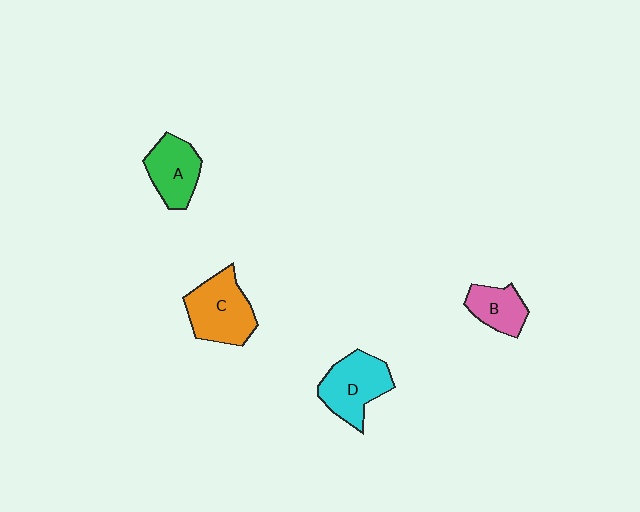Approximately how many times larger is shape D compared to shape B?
Approximately 1.6 times.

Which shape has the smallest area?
Shape B (pink).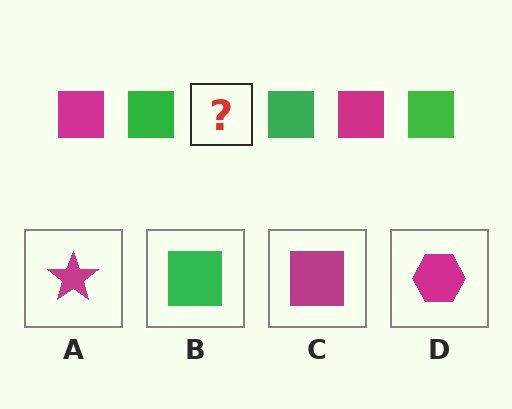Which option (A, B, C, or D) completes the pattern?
C.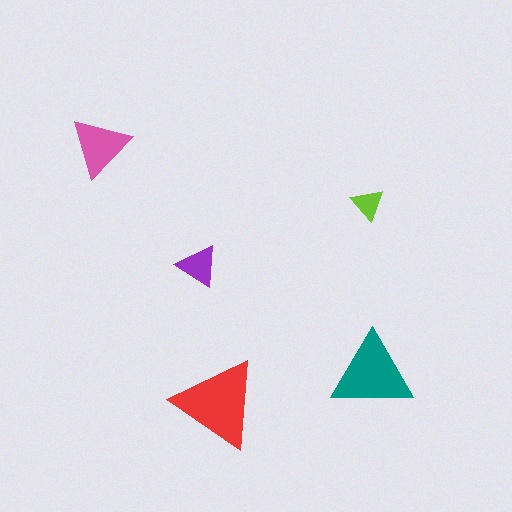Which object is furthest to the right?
The teal triangle is rightmost.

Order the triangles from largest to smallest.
the red one, the teal one, the pink one, the purple one, the lime one.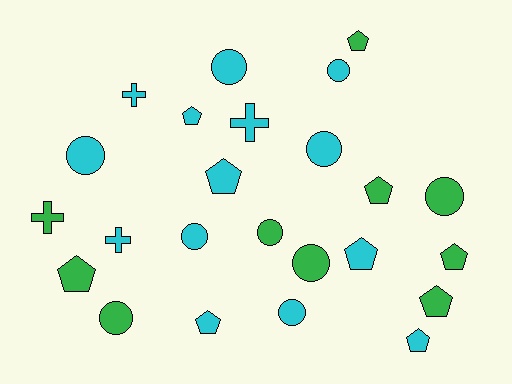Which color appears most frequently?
Cyan, with 14 objects.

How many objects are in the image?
There are 24 objects.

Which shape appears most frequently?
Circle, with 10 objects.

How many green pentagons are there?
There are 5 green pentagons.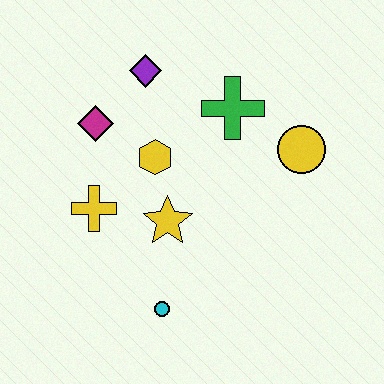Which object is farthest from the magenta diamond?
The yellow circle is farthest from the magenta diamond.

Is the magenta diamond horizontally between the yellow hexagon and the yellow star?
No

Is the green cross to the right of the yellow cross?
Yes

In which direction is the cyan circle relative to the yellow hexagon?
The cyan circle is below the yellow hexagon.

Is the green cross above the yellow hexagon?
Yes